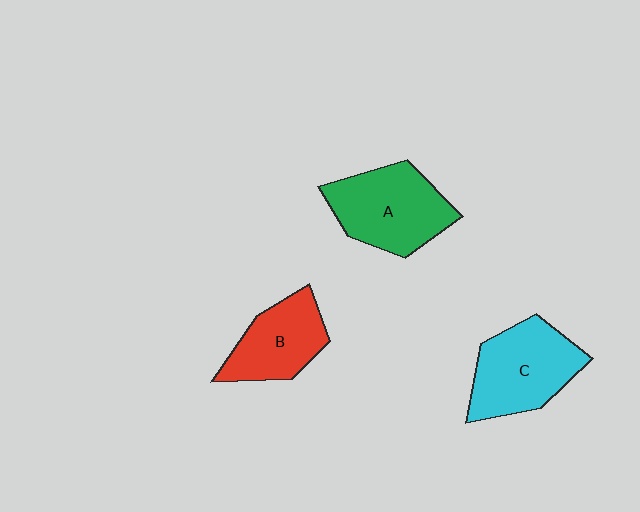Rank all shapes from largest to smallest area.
From largest to smallest: A (green), C (cyan), B (red).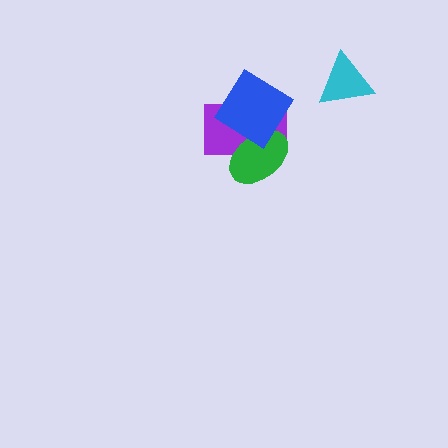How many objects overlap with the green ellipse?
2 objects overlap with the green ellipse.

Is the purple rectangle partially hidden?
Yes, it is partially covered by another shape.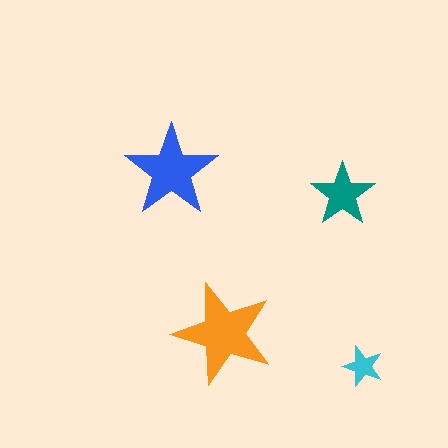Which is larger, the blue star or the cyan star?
The blue one.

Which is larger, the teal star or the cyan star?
The teal one.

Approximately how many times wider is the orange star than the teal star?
About 1.5 times wider.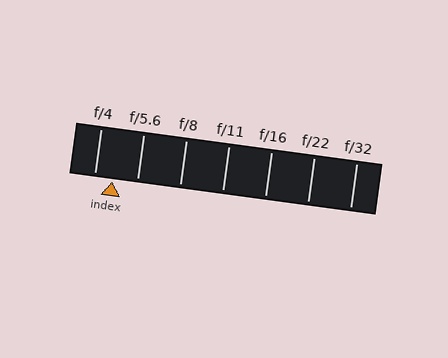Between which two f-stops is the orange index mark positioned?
The index mark is between f/4 and f/5.6.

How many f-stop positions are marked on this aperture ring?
There are 7 f-stop positions marked.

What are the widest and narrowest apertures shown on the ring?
The widest aperture shown is f/4 and the narrowest is f/32.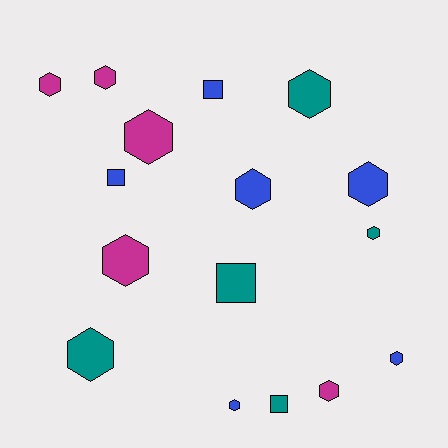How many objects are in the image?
There are 16 objects.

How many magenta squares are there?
There are no magenta squares.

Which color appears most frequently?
Blue, with 6 objects.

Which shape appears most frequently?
Hexagon, with 12 objects.